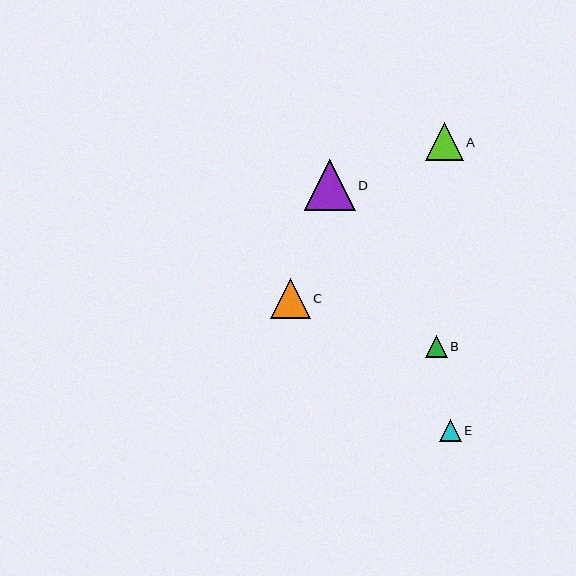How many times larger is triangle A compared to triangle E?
Triangle A is approximately 1.8 times the size of triangle E.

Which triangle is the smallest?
Triangle E is the smallest with a size of approximately 21 pixels.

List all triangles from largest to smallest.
From largest to smallest: D, C, A, B, E.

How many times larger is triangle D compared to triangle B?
Triangle D is approximately 2.3 times the size of triangle B.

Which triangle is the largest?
Triangle D is the largest with a size of approximately 51 pixels.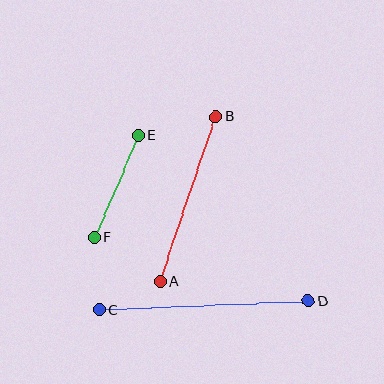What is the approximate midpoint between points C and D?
The midpoint is at approximately (203, 305) pixels.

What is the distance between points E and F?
The distance is approximately 111 pixels.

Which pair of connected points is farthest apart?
Points C and D are farthest apart.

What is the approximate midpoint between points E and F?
The midpoint is at approximately (116, 186) pixels.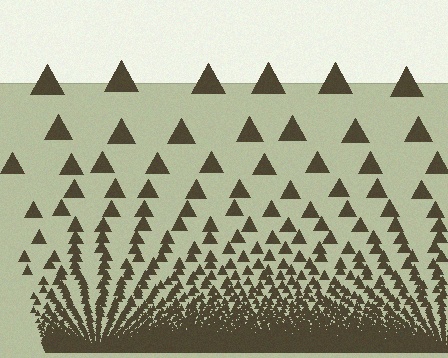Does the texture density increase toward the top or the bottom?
Density increases toward the bottom.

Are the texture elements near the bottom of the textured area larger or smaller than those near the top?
Smaller. The gradient is inverted — elements near the bottom are smaller and denser.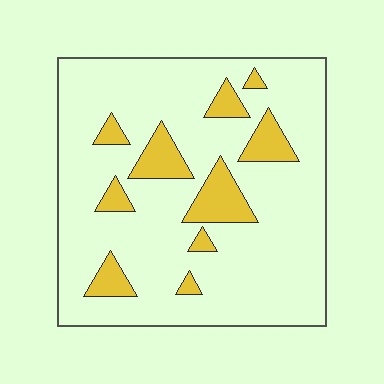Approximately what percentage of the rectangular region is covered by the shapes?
Approximately 15%.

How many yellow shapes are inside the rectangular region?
10.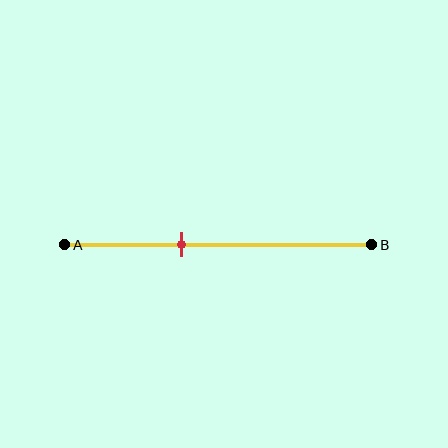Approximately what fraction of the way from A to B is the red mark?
The red mark is approximately 40% of the way from A to B.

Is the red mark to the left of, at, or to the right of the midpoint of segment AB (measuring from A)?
The red mark is to the left of the midpoint of segment AB.